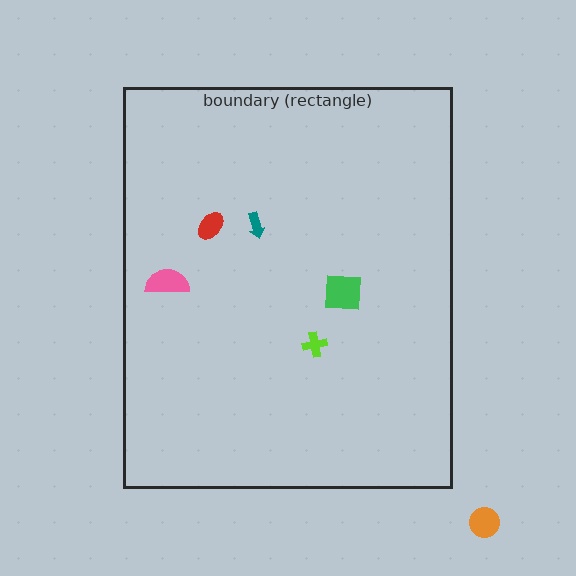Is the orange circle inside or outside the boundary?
Outside.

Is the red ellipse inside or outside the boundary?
Inside.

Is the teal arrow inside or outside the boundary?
Inside.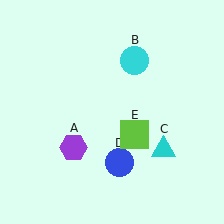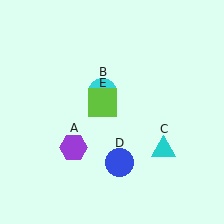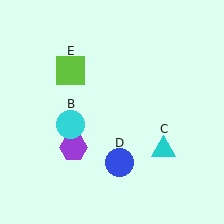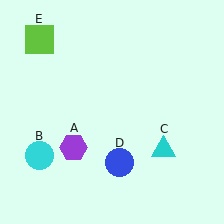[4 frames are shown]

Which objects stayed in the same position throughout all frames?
Purple hexagon (object A) and cyan triangle (object C) and blue circle (object D) remained stationary.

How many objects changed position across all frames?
2 objects changed position: cyan circle (object B), lime square (object E).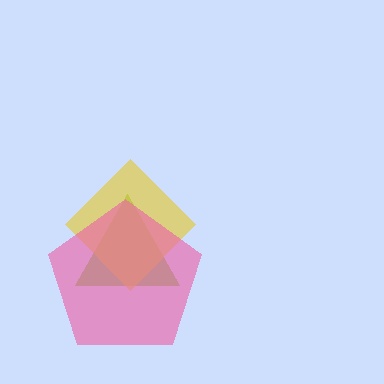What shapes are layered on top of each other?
The layered shapes are: a lime triangle, a yellow diamond, a pink pentagon.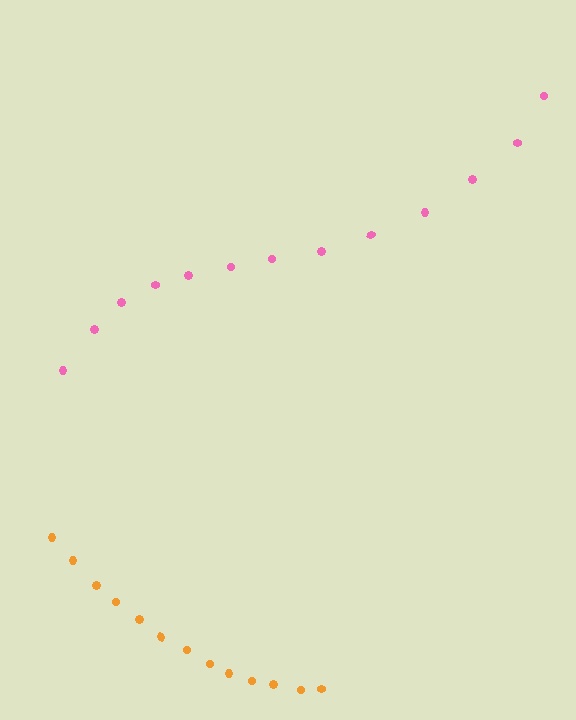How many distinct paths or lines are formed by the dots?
There are 2 distinct paths.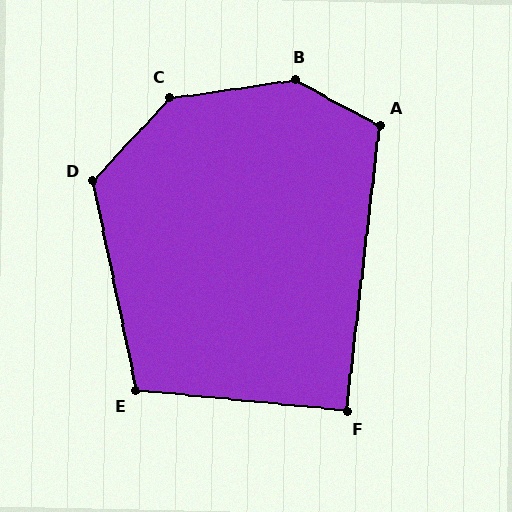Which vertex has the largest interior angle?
B, at approximately 144 degrees.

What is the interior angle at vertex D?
Approximately 125 degrees (obtuse).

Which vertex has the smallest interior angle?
F, at approximately 91 degrees.